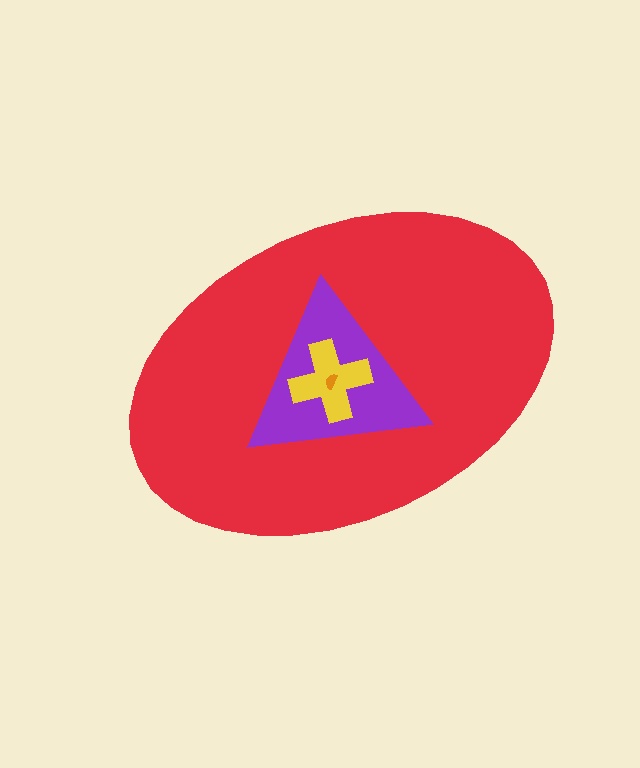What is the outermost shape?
The red ellipse.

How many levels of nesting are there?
4.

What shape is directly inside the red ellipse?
The purple triangle.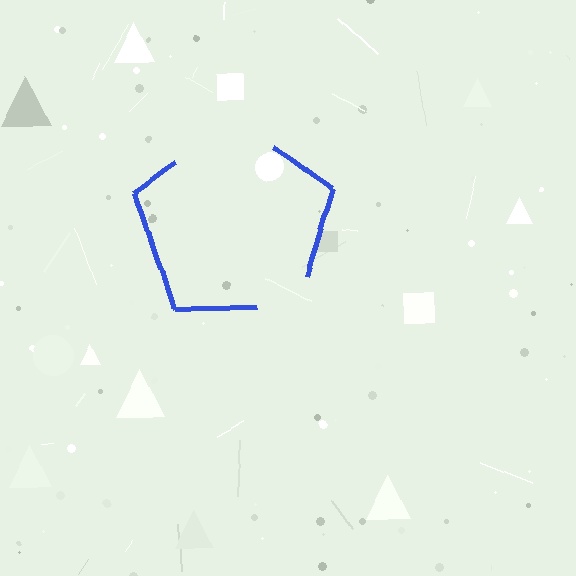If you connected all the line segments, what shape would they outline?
They would outline a pentagon.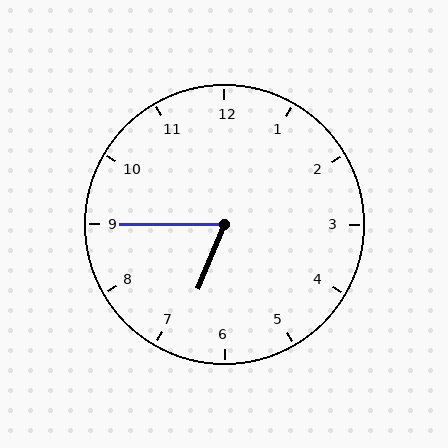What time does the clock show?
6:45.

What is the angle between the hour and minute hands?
Approximately 68 degrees.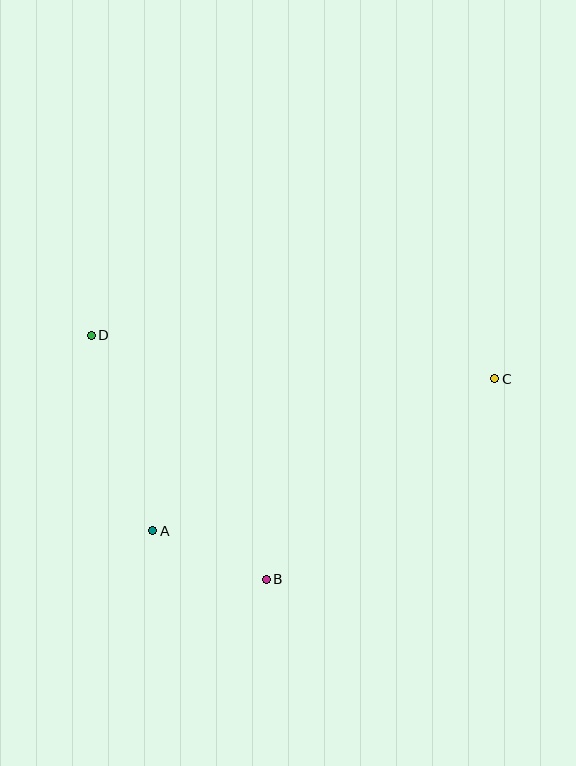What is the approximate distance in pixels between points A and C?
The distance between A and C is approximately 374 pixels.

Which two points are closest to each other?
Points A and B are closest to each other.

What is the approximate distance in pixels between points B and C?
The distance between B and C is approximately 304 pixels.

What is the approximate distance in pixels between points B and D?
The distance between B and D is approximately 300 pixels.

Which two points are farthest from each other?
Points C and D are farthest from each other.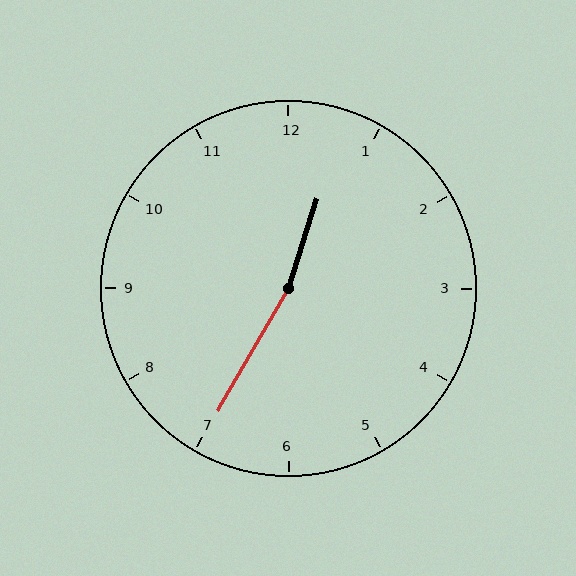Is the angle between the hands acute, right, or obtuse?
It is obtuse.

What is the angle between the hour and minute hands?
Approximately 168 degrees.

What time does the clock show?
12:35.